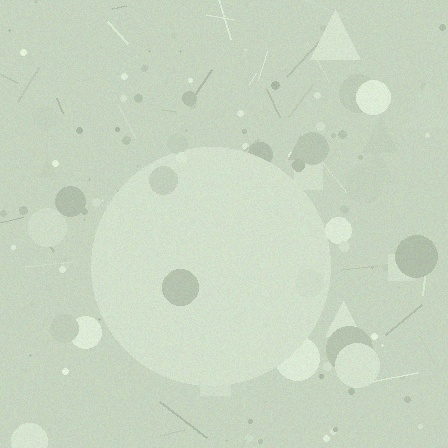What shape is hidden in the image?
A circle is hidden in the image.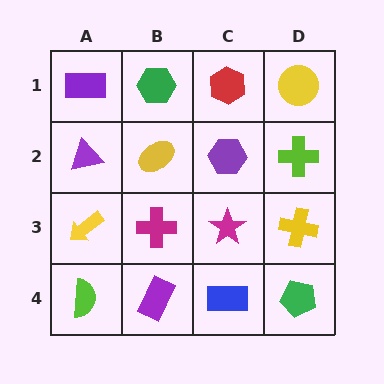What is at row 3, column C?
A magenta star.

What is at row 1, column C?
A red hexagon.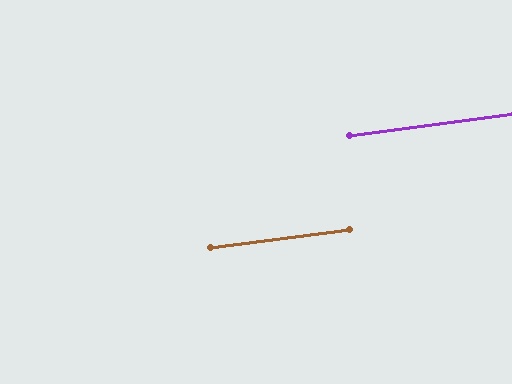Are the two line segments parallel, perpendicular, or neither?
Parallel — their directions differ by only 0.2°.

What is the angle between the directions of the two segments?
Approximately 0 degrees.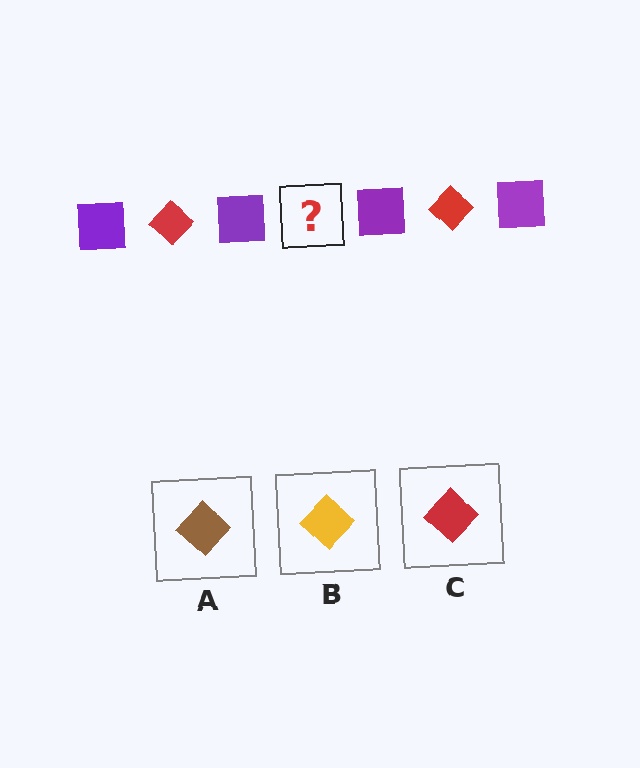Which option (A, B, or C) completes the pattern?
C.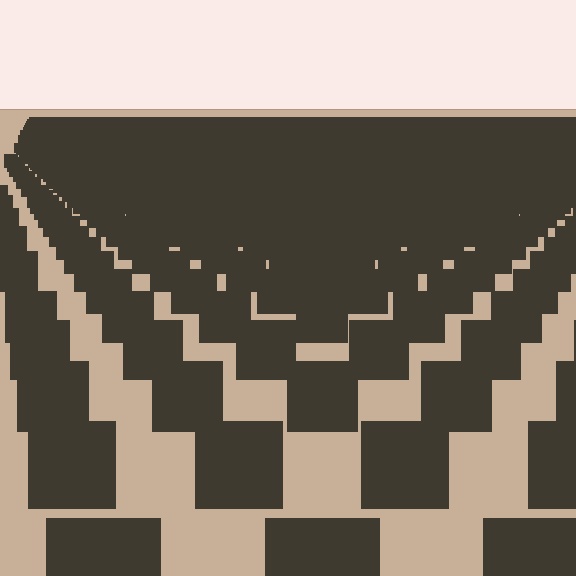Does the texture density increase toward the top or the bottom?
Density increases toward the top.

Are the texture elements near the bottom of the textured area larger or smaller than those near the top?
Larger. Near the bottom, elements are closer to the viewer and appear at a bigger on-screen size.